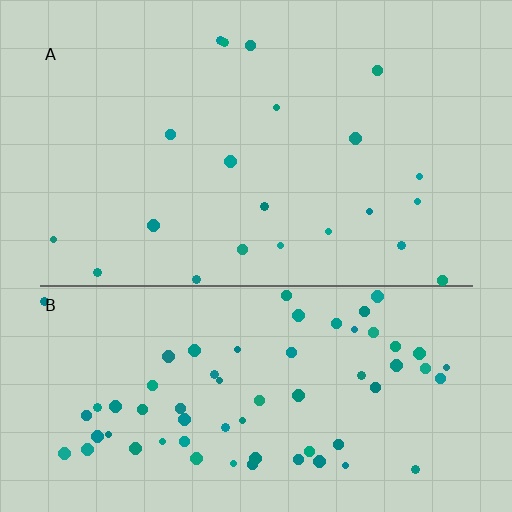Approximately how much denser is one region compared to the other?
Approximately 3.2× — region B over region A.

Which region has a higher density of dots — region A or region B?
B (the bottom).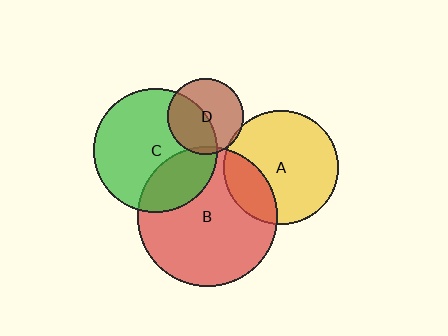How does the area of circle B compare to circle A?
Approximately 1.5 times.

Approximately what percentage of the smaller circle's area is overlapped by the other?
Approximately 5%.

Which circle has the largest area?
Circle B (red).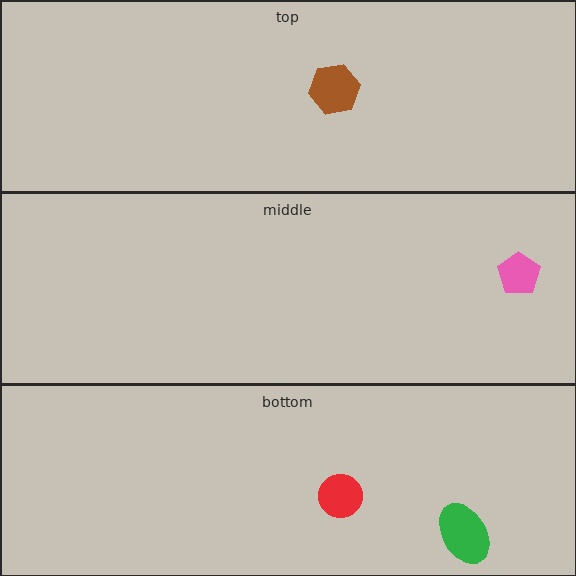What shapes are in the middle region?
The pink pentagon.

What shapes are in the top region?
The brown hexagon.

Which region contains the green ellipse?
The bottom region.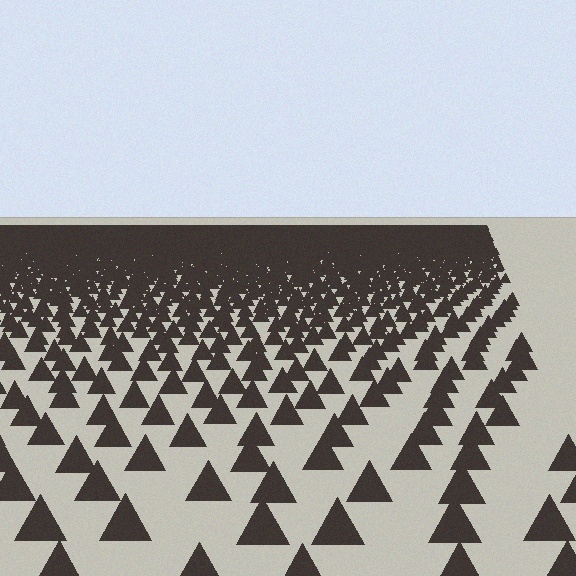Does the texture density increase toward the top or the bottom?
Density increases toward the top.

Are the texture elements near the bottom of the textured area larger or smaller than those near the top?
Larger. Near the bottom, elements are closer to the viewer and appear at a bigger on-screen size.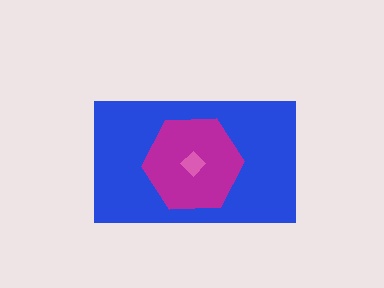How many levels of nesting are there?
3.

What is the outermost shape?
The blue rectangle.